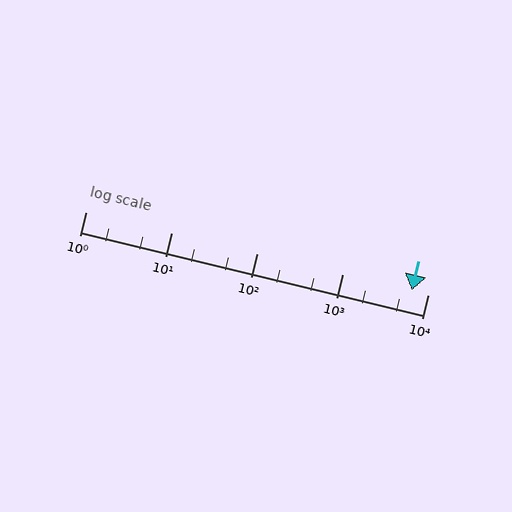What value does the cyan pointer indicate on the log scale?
The pointer indicates approximately 6500.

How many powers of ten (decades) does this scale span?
The scale spans 4 decades, from 1 to 10000.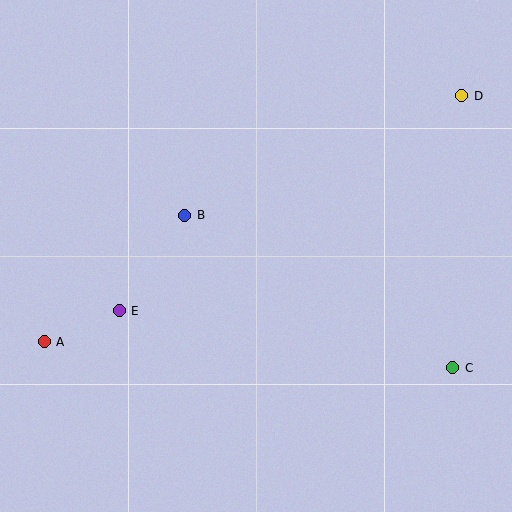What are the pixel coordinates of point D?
Point D is at (462, 96).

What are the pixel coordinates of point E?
Point E is at (119, 311).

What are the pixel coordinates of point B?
Point B is at (185, 215).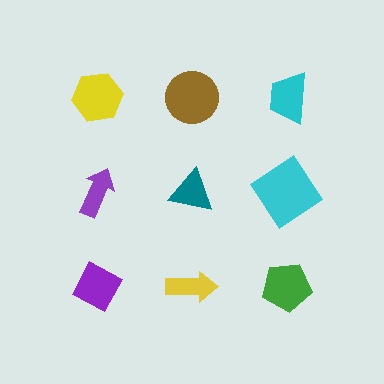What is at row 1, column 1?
A yellow hexagon.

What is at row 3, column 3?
A green pentagon.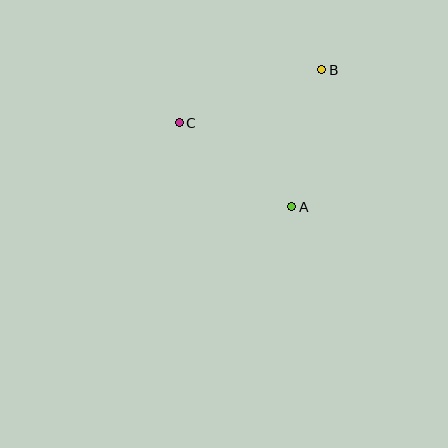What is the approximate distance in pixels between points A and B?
The distance between A and B is approximately 141 pixels.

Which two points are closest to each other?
Points A and C are closest to each other.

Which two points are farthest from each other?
Points B and C are farthest from each other.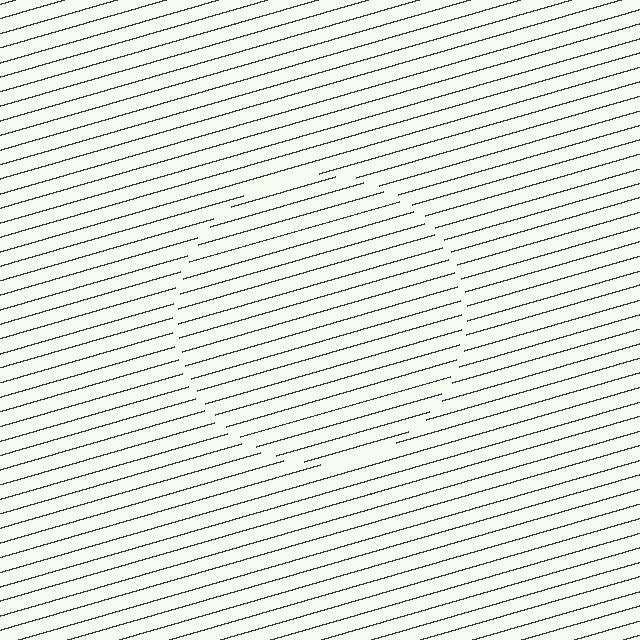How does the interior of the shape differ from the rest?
The interior of the shape contains the same grating, shifted by half a period — the contour is defined by the phase discontinuity where line-ends from the inner and outer gratings abut.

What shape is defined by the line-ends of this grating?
An illusory circle. The interior of the shape contains the same grating, shifted by half a period — the contour is defined by the phase discontinuity where line-ends from the inner and outer gratings abut.